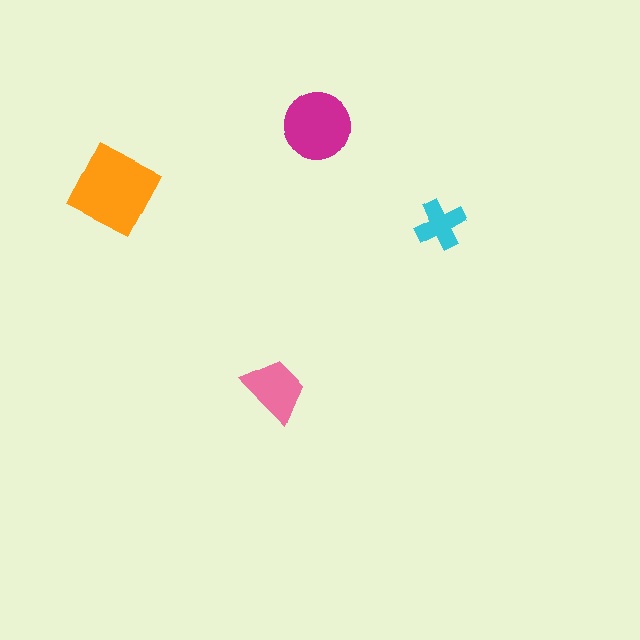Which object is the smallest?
The cyan cross.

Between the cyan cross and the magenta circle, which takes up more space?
The magenta circle.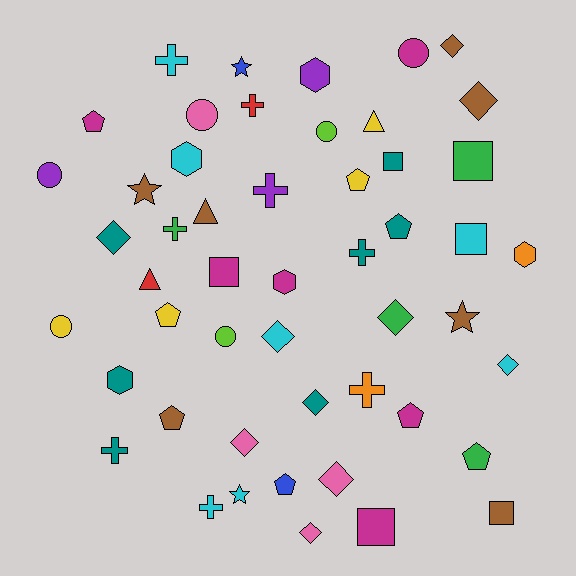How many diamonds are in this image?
There are 10 diamonds.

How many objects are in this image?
There are 50 objects.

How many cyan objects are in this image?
There are 7 cyan objects.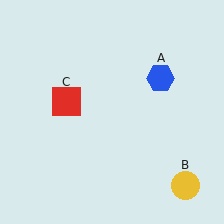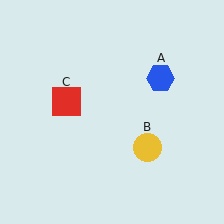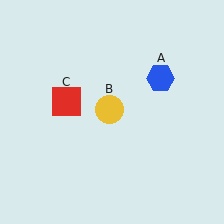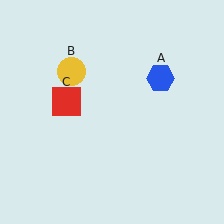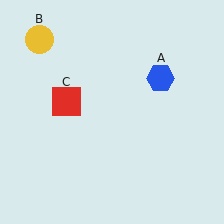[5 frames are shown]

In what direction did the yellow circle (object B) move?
The yellow circle (object B) moved up and to the left.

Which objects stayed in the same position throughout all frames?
Blue hexagon (object A) and red square (object C) remained stationary.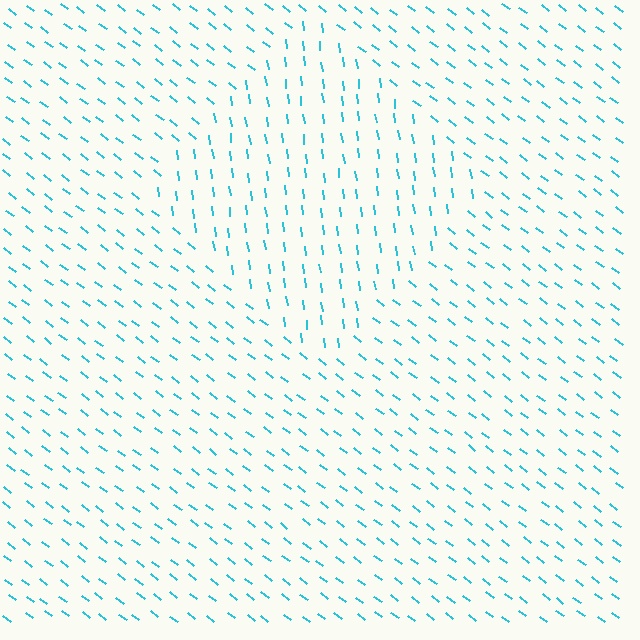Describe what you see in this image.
The image is filled with small cyan line segments. A diamond region in the image has lines oriented differently from the surrounding lines, creating a visible texture boundary.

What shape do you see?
I see a diamond.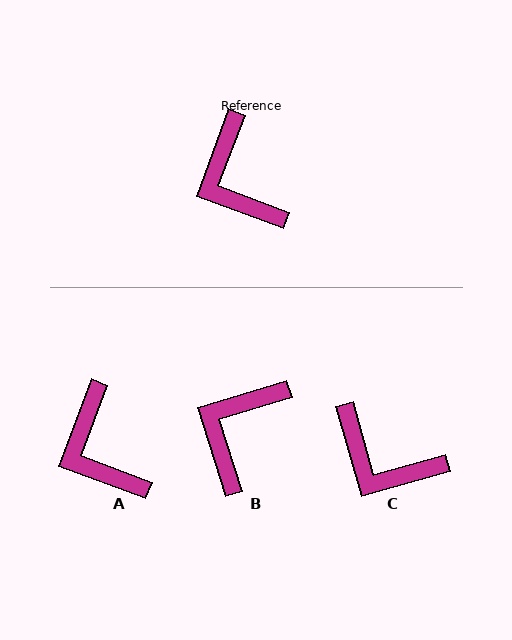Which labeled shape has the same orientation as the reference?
A.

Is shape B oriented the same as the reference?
No, it is off by about 52 degrees.